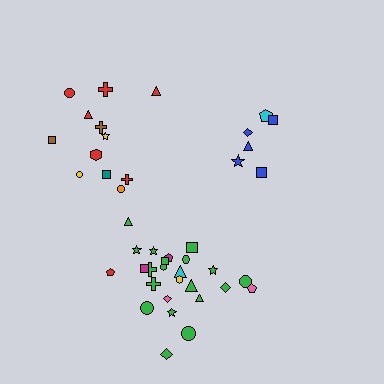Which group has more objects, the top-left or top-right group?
The top-left group.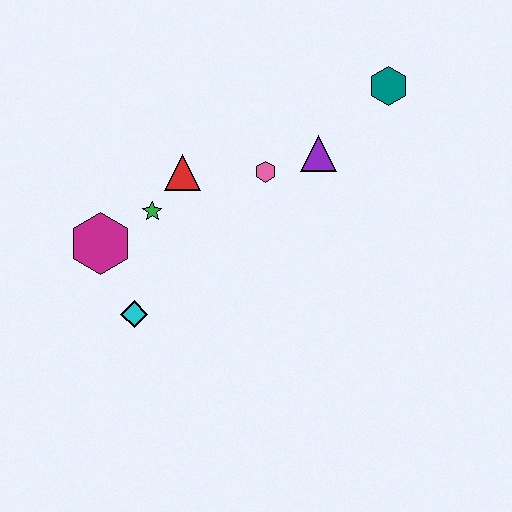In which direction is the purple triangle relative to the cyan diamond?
The purple triangle is to the right of the cyan diamond.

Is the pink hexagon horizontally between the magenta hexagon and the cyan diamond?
No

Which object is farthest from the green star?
The teal hexagon is farthest from the green star.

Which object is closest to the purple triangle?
The pink hexagon is closest to the purple triangle.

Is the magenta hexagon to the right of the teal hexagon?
No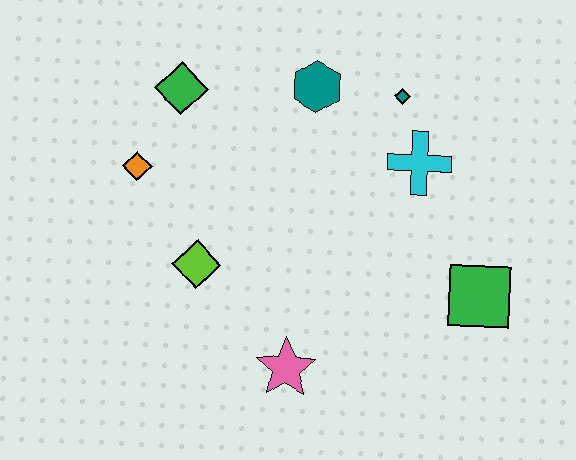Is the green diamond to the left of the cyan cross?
Yes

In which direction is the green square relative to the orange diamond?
The green square is to the right of the orange diamond.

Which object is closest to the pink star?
The lime diamond is closest to the pink star.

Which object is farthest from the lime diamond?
The green square is farthest from the lime diamond.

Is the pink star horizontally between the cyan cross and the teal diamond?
No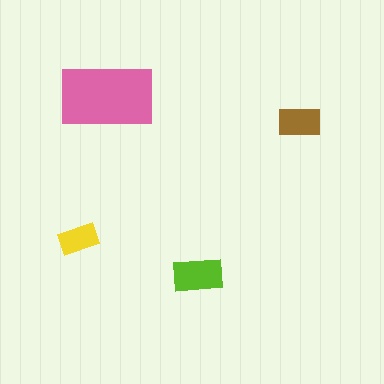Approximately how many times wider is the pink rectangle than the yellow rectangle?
About 2.5 times wider.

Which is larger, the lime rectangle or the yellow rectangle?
The lime one.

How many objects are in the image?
There are 4 objects in the image.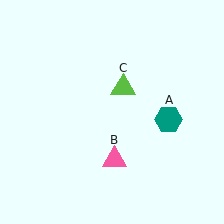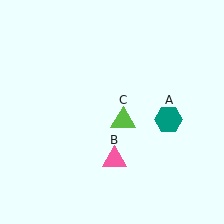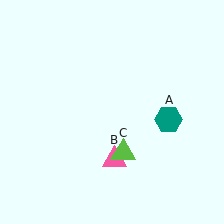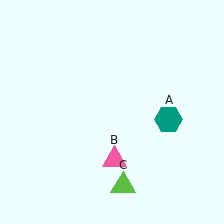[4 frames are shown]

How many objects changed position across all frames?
1 object changed position: lime triangle (object C).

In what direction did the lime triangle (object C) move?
The lime triangle (object C) moved down.